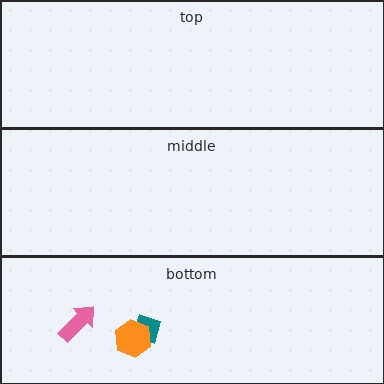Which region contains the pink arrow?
The bottom region.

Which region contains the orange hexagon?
The bottom region.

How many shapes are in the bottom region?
3.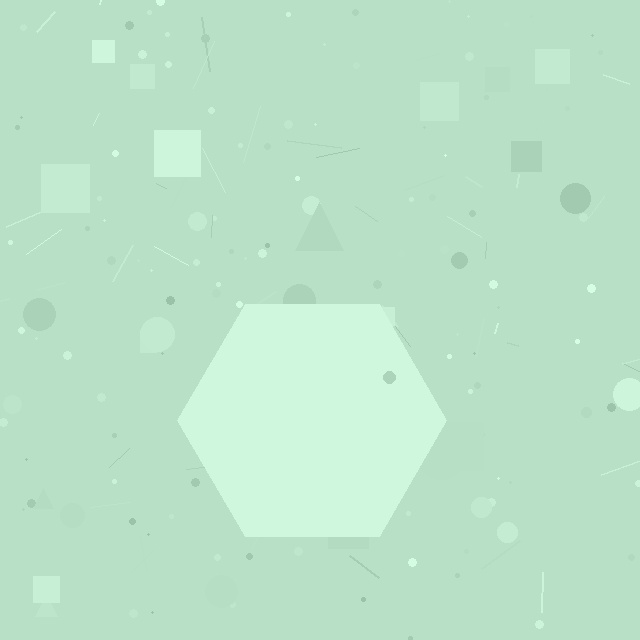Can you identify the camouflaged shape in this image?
The camouflaged shape is a hexagon.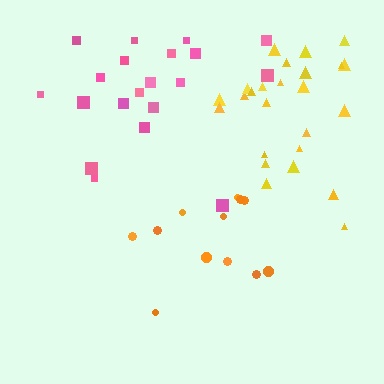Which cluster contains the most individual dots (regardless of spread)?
Yellow (25).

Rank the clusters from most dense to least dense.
yellow, orange, pink.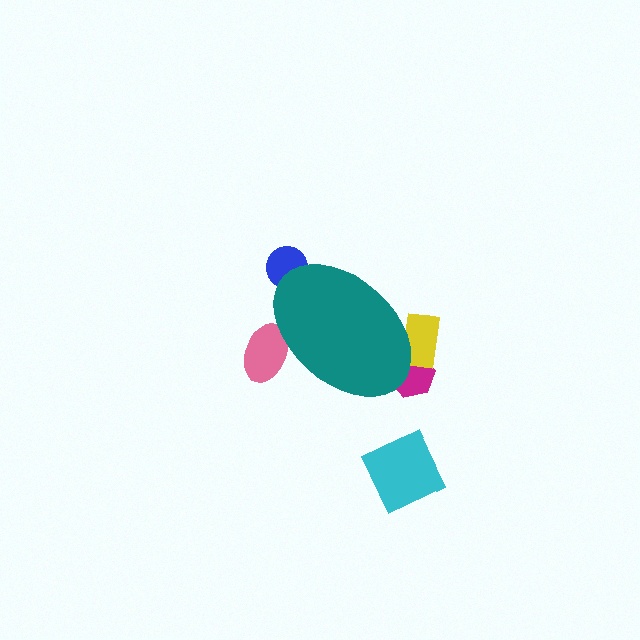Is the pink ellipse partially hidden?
Yes, the pink ellipse is partially hidden behind the teal ellipse.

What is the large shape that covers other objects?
A teal ellipse.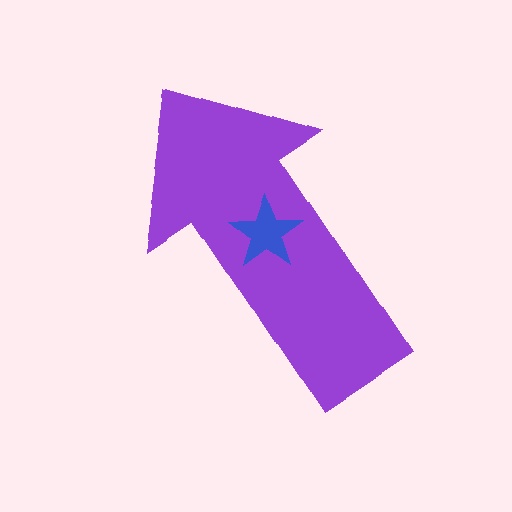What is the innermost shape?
The blue star.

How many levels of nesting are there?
2.